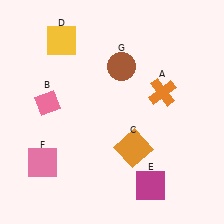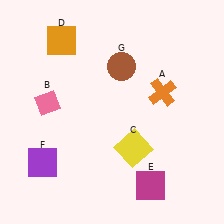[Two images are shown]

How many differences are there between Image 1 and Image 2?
There are 3 differences between the two images.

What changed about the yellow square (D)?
In Image 1, D is yellow. In Image 2, it changed to orange.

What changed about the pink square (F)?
In Image 1, F is pink. In Image 2, it changed to purple.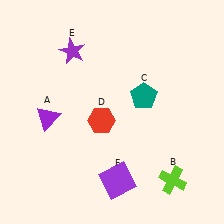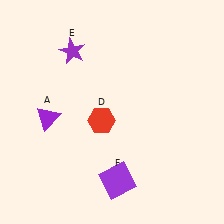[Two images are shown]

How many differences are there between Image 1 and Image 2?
There are 2 differences between the two images.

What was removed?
The teal pentagon (C), the lime cross (B) were removed in Image 2.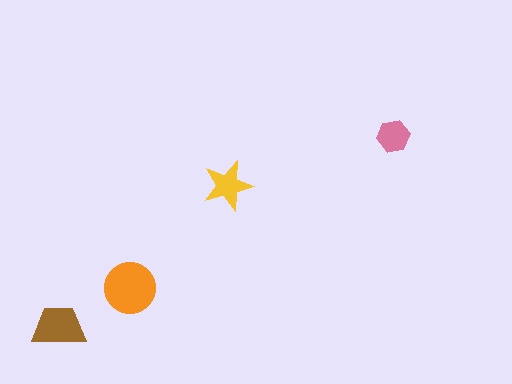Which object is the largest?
The orange circle.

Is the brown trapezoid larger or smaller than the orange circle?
Smaller.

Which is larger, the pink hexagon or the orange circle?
The orange circle.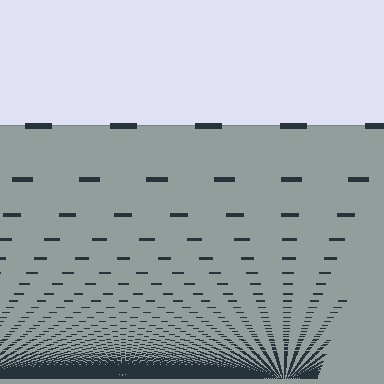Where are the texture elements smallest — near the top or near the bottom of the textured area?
Near the bottom.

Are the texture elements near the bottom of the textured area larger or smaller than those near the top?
Smaller. The gradient is inverted — elements near the bottom are smaller and denser.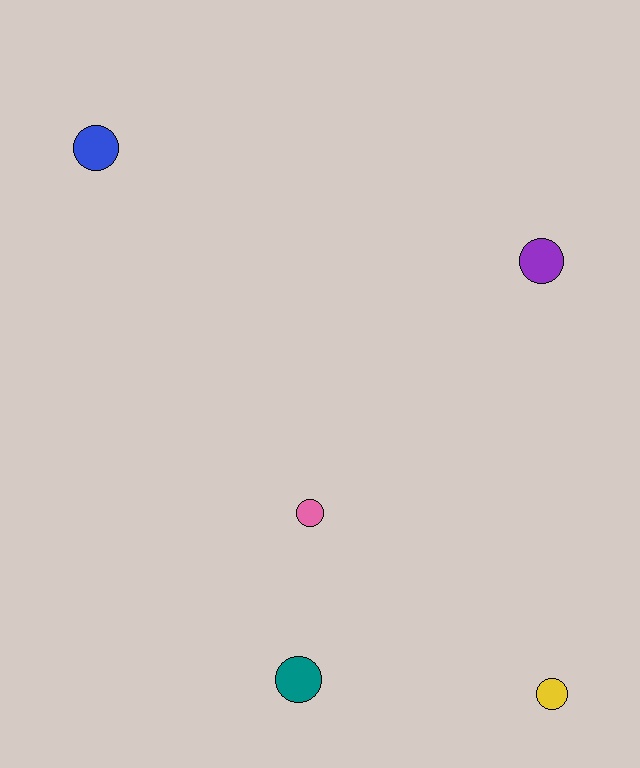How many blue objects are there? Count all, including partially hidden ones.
There is 1 blue object.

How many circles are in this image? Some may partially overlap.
There are 5 circles.